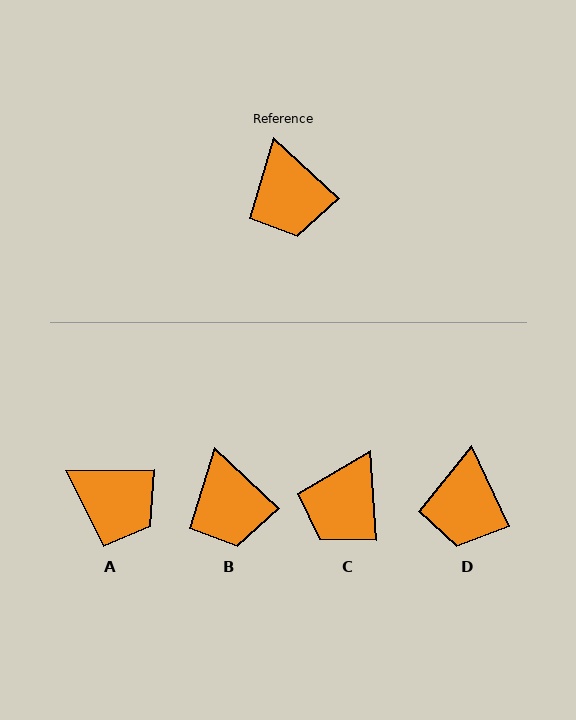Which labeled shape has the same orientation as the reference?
B.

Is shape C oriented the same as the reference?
No, it is off by about 43 degrees.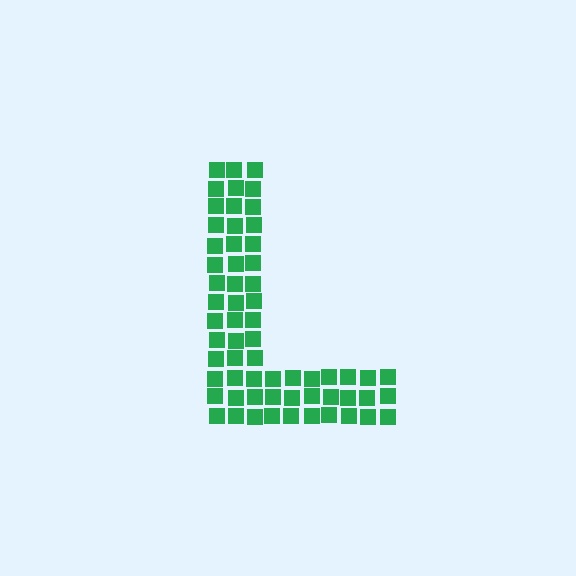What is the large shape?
The large shape is the letter L.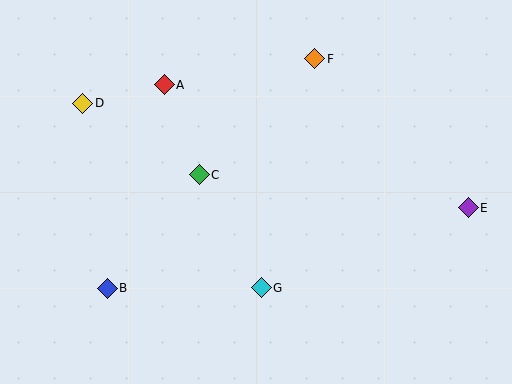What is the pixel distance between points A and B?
The distance between A and B is 212 pixels.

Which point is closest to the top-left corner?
Point D is closest to the top-left corner.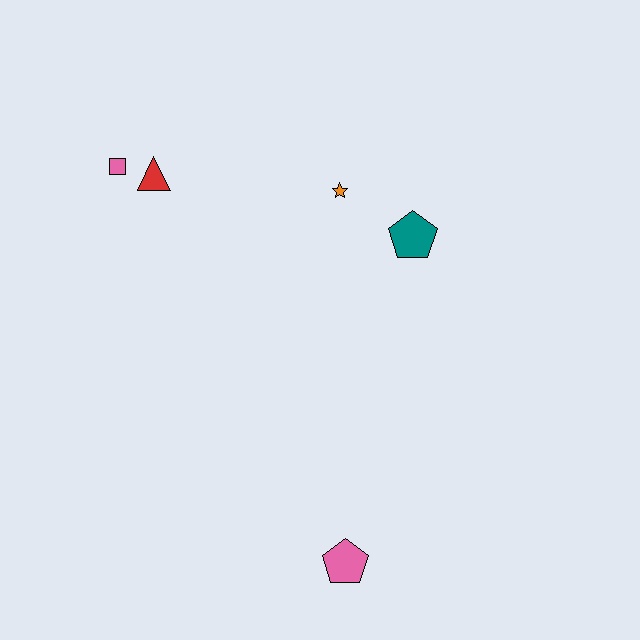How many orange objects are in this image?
There is 1 orange object.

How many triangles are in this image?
There is 1 triangle.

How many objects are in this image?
There are 5 objects.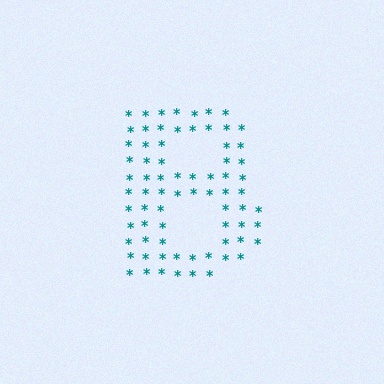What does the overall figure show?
The overall figure shows the letter B.